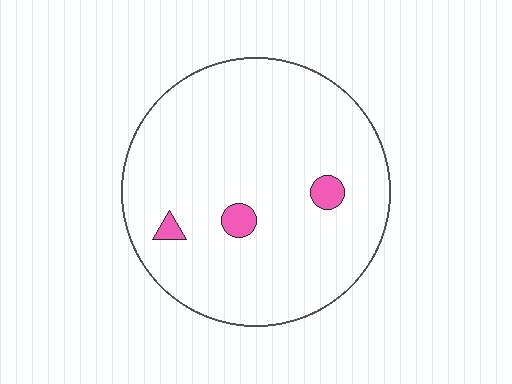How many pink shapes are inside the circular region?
3.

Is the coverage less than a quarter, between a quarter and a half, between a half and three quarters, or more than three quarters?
Less than a quarter.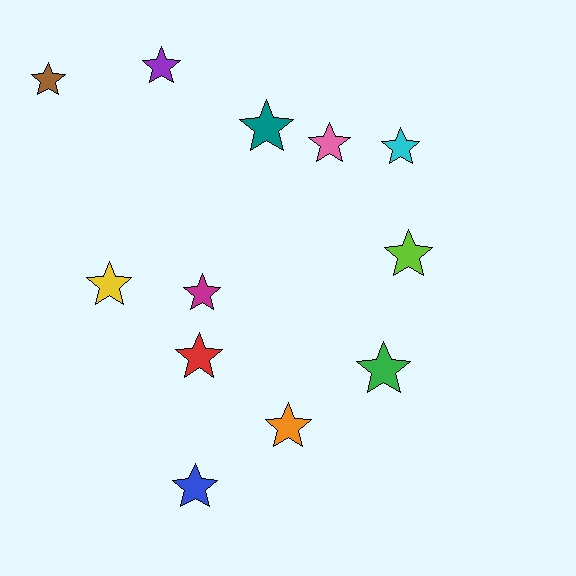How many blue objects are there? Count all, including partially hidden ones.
There is 1 blue object.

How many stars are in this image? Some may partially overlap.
There are 12 stars.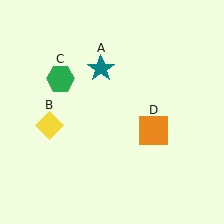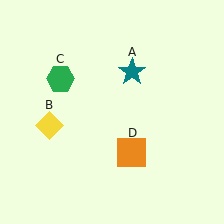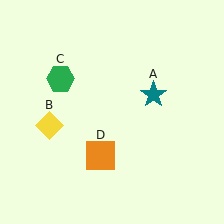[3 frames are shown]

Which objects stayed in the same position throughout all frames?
Yellow diamond (object B) and green hexagon (object C) remained stationary.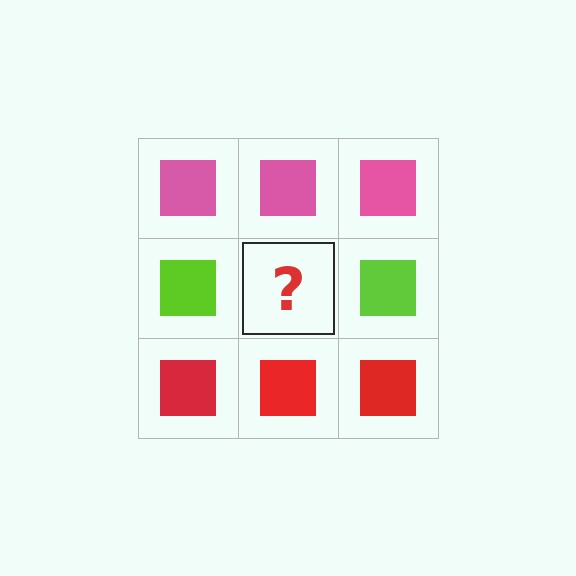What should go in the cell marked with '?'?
The missing cell should contain a lime square.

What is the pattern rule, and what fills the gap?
The rule is that each row has a consistent color. The gap should be filled with a lime square.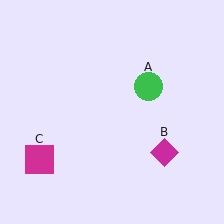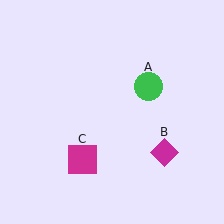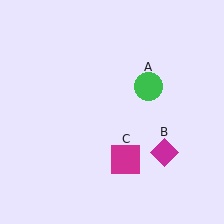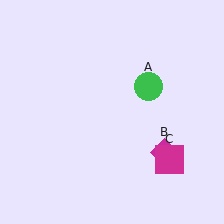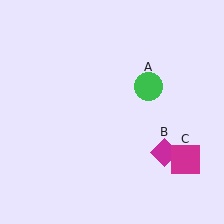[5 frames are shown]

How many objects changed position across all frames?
1 object changed position: magenta square (object C).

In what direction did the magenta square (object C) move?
The magenta square (object C) moved right.